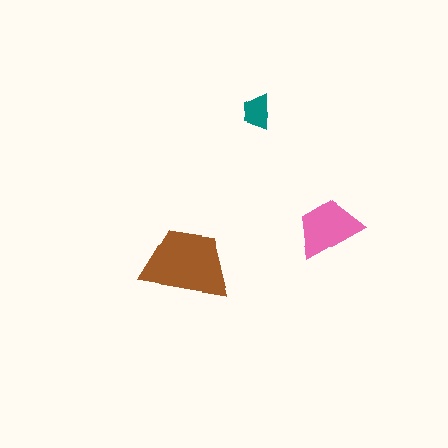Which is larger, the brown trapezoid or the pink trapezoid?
The brown one.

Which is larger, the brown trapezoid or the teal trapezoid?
The brown one.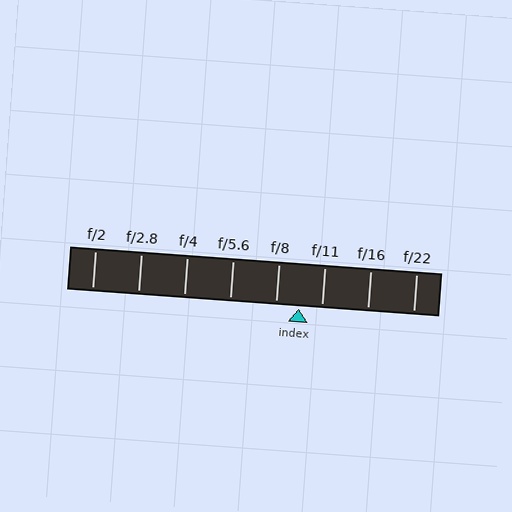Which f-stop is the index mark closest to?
The index mark is closest to f/11.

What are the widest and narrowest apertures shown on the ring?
The widest aperture shown is f/2 and the narrowest is f/22.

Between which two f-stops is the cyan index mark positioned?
The index mark is between f/8 and f/11.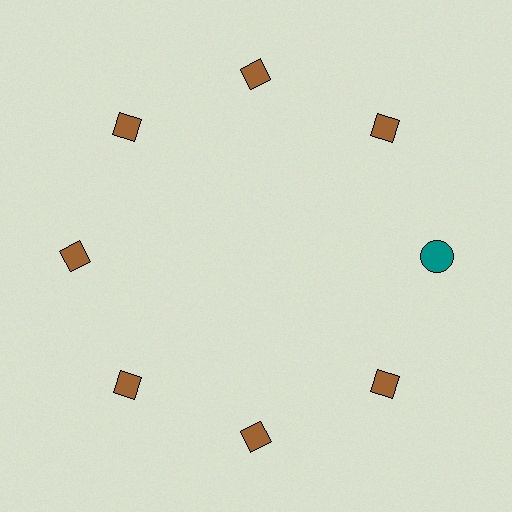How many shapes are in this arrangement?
There are 8 shapes arranged in a ring pattern.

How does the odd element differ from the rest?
It differs in both color (teal instead of brown) and shape (circle instead of diamond).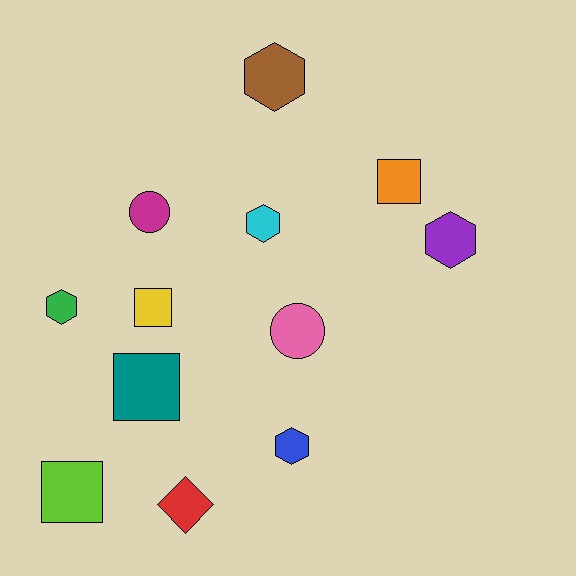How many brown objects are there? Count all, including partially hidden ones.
There is 1 brown object.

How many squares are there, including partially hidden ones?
There are 4 squares.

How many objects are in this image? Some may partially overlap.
There are 12 objects.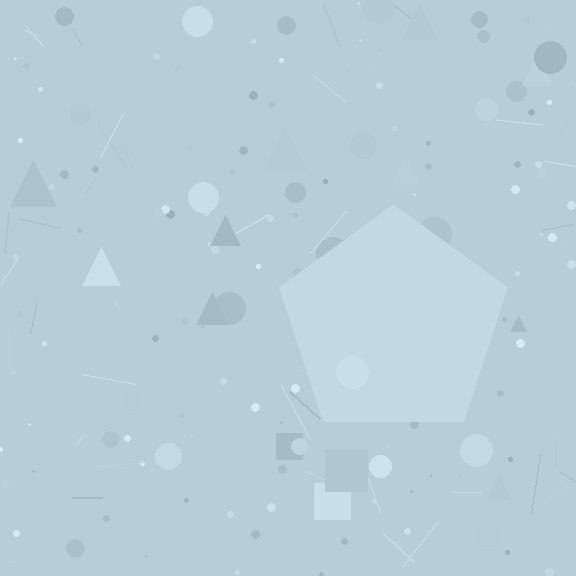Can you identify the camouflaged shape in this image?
The camouflaged shape is a pentagon.